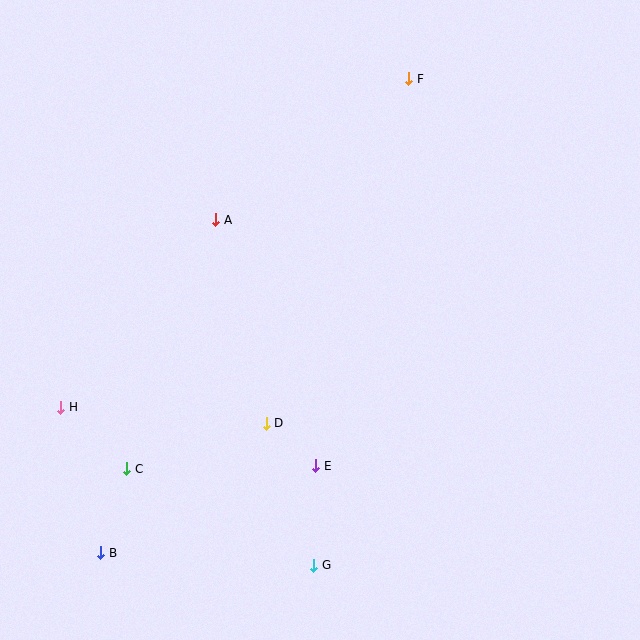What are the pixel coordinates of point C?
Point C is at (127, 469).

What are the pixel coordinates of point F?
Point F is at (409, 79).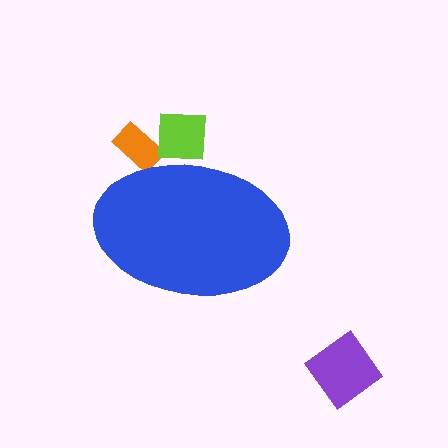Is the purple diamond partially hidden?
No, the purple diamond is fully visible.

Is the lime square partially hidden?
Yes, the lime square is partially hidden behind the blue ellipse.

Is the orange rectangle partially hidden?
Yes, the orange rectangle is partially hidden behind the blue ellipse.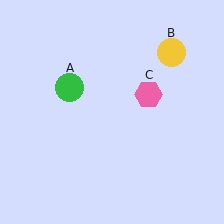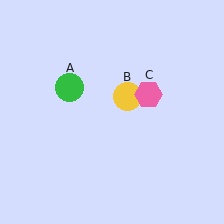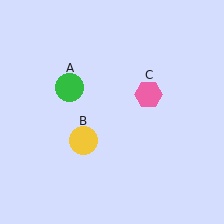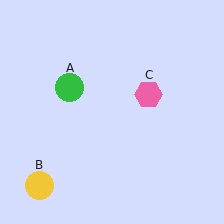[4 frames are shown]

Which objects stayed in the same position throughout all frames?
Green circle (object A) and pink hexagon (object C) remained stationary.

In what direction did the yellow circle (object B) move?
The yellow circle (object B) moved down and to the left.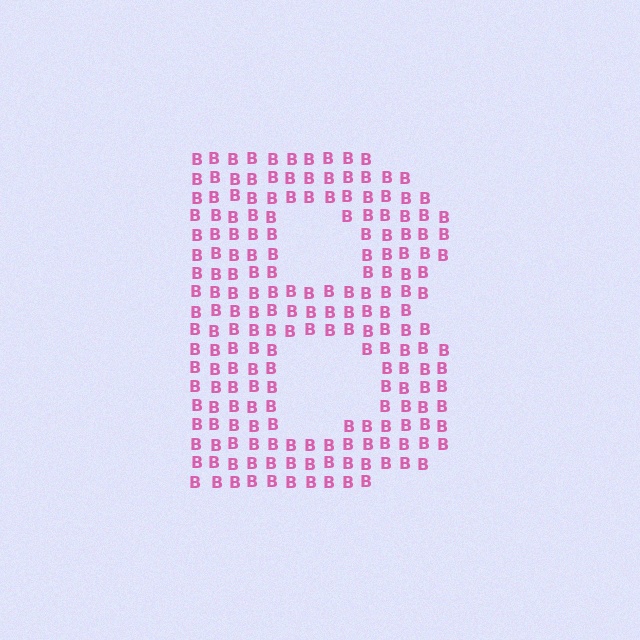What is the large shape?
The large shape is the letter B.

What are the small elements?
The small elements are letter B's.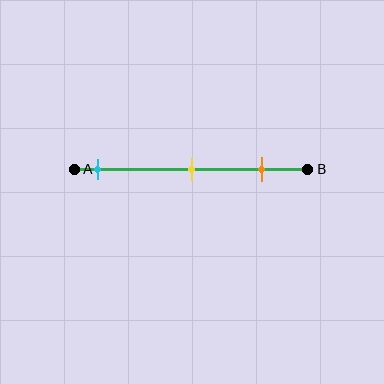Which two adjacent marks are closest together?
The yellow and orange marks are the closest adjacent pair.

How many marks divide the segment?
There are 3 marks dividing the segment.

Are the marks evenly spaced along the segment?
Yes, the marks are approximately evenly spaced.